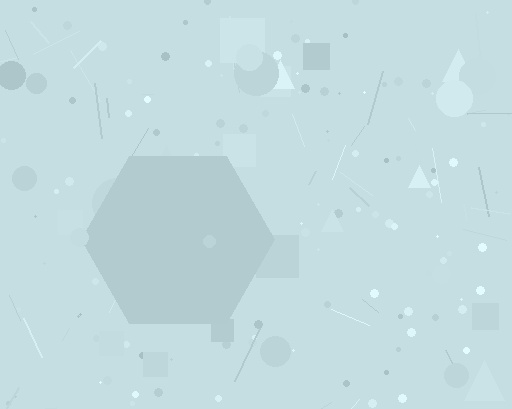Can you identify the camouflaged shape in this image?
The camouflaged shape is a hexagon.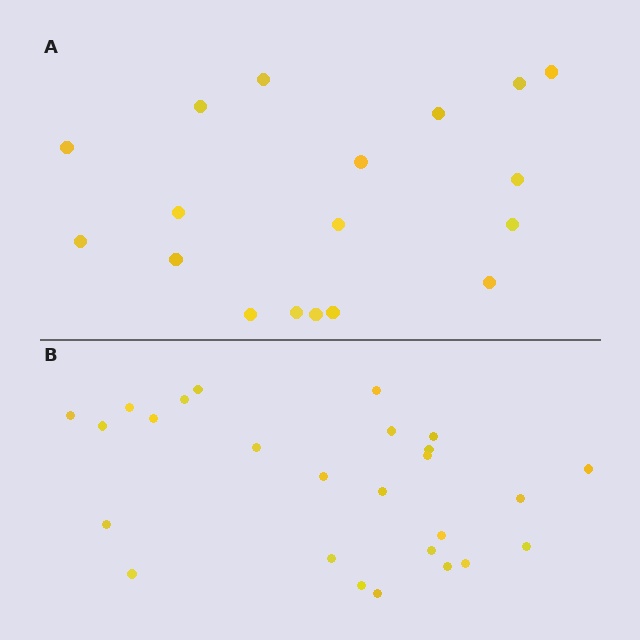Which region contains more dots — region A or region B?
Region B (the bottom region) has more dots.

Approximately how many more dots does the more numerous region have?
Region B has roughly 8 or so more dots than region A.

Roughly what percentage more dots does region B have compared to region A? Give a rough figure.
About 45% more.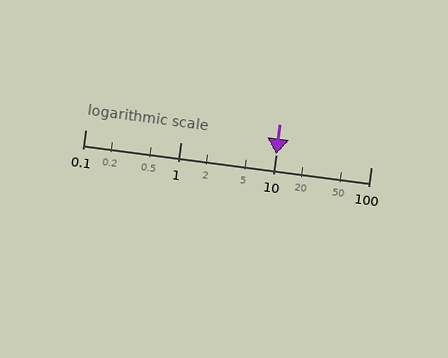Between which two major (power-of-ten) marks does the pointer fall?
The pointer is between 10 and 100.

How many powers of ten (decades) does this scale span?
The scale spans 3 decades, from 0.1 to 100.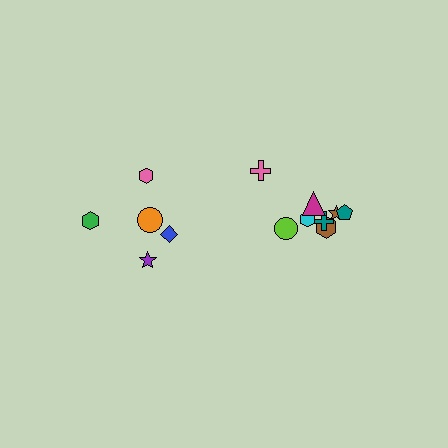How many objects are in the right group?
There are 8 objects.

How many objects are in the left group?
There are 5 objects.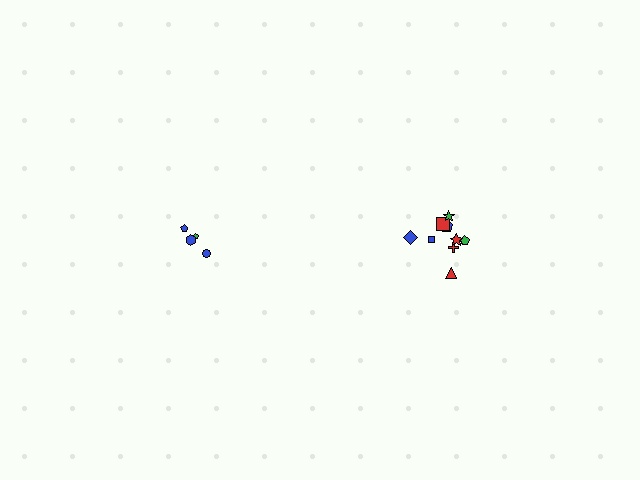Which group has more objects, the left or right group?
The right group.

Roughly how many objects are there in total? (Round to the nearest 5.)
Roughly 15 objects in total.